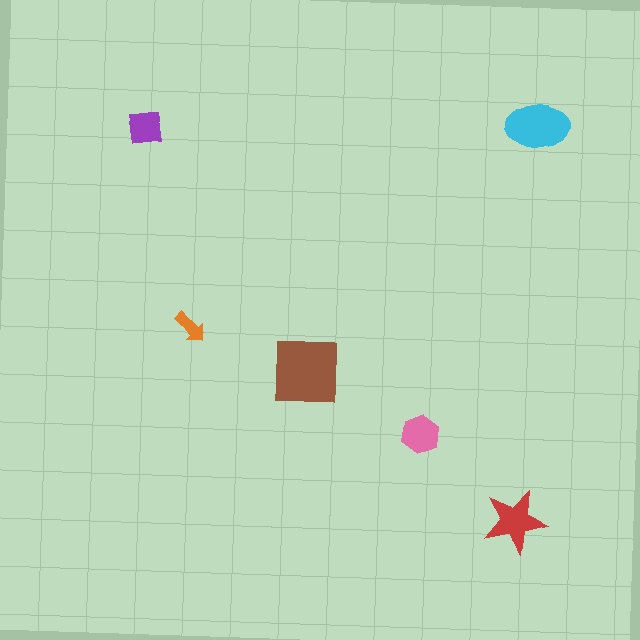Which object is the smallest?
The orange arrow.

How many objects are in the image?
There are 6 objects in the image.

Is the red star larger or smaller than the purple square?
Larger.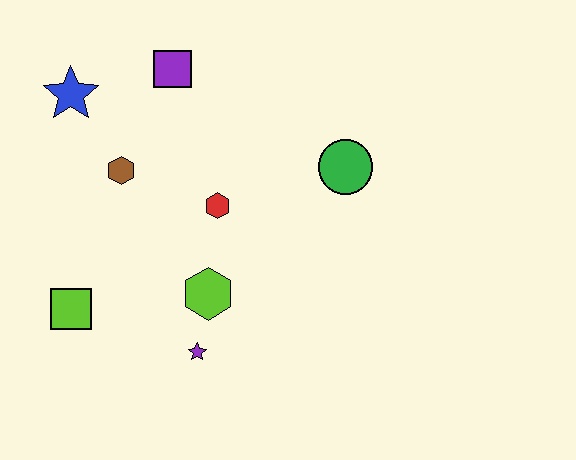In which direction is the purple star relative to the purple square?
The purple star is below the purple square.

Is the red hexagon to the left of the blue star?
No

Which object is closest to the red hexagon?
The lime hexagon is closest to the red hexagon.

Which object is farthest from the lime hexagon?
The blue star is farthest from the lime hexagon.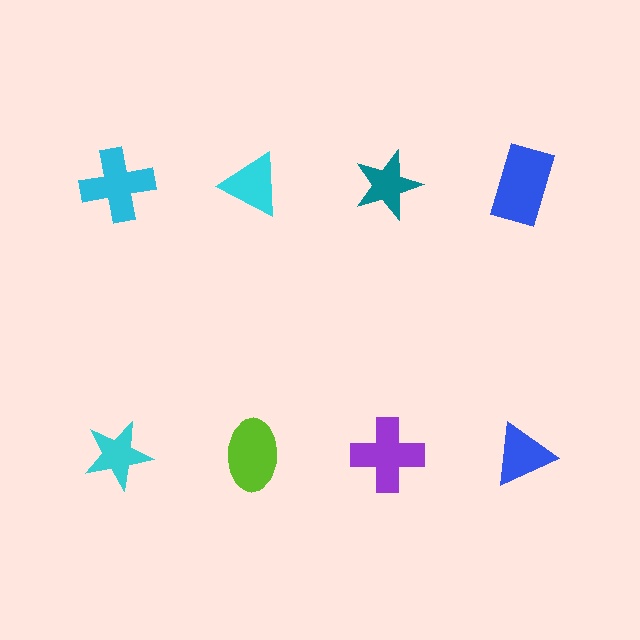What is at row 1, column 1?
A cyan cross.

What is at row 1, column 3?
A teal star.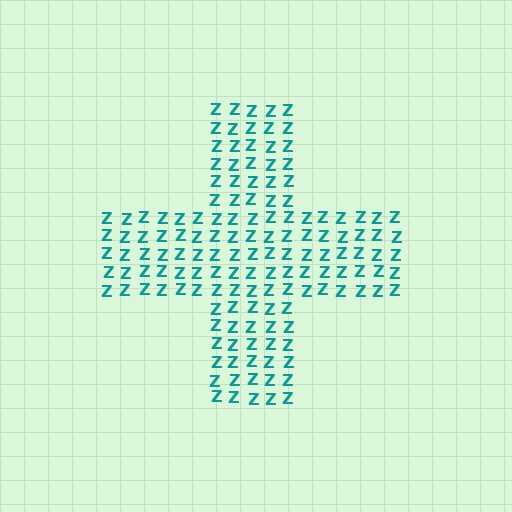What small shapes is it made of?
It is made of small letter Z's.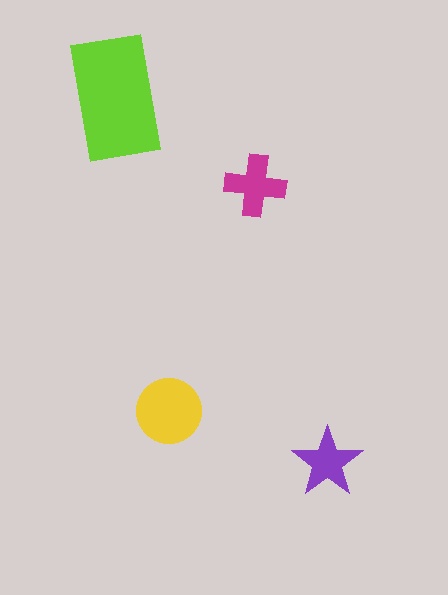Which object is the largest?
The lime rectangle.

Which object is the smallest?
The purple star.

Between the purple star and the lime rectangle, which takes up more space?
The lime rectangle.